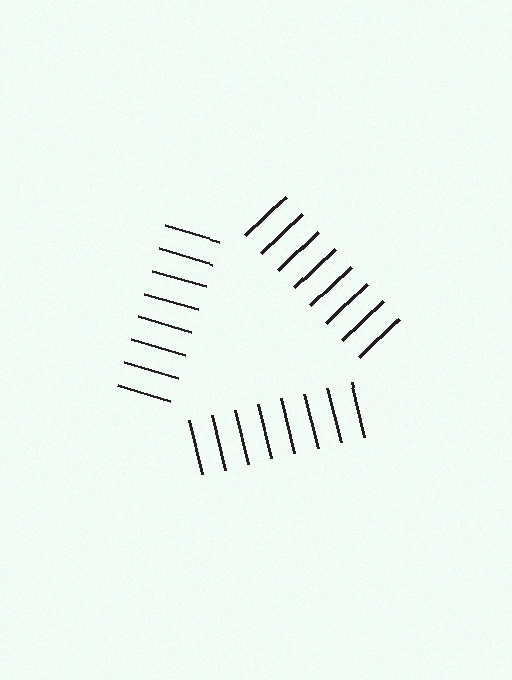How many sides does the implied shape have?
3 sides — the line-ends trace a triangle.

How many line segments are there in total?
24 — 8 along each of the 3 edges.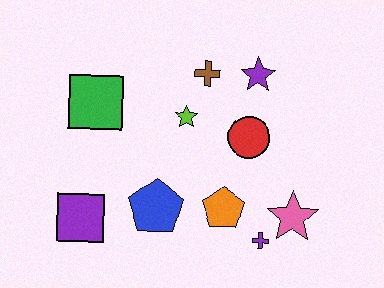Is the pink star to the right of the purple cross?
Yes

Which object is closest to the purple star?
The brown cross is closest to the purple star.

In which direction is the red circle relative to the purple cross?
The red circle is above the purple cross.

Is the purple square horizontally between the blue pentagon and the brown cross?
No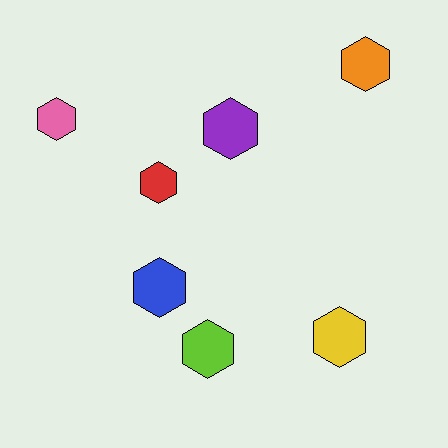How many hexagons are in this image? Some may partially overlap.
There are 7 hexagons.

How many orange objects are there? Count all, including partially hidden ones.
There is 1 orange object.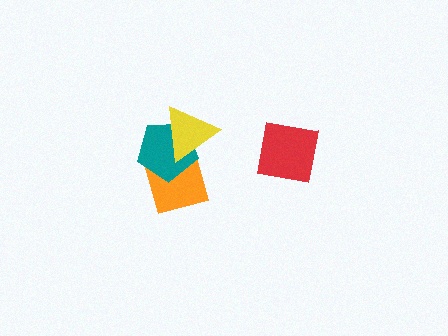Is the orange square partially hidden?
Yes, it is partially covered by another shape.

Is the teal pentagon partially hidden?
Yes, it is partially covered by another shape.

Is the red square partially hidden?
No, no other shape covers it.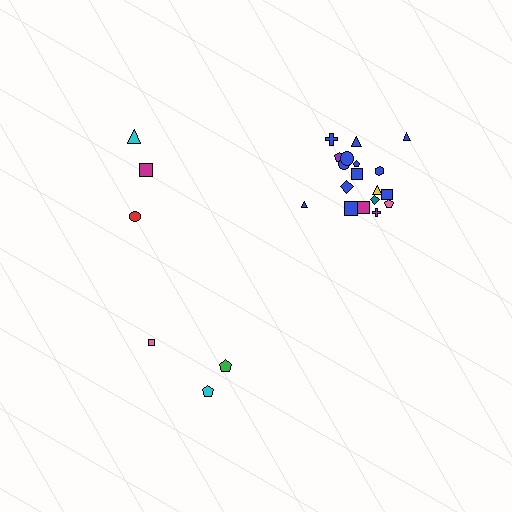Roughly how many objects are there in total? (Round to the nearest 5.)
Roughly 25 objects in total.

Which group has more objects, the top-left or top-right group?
The top-right group.